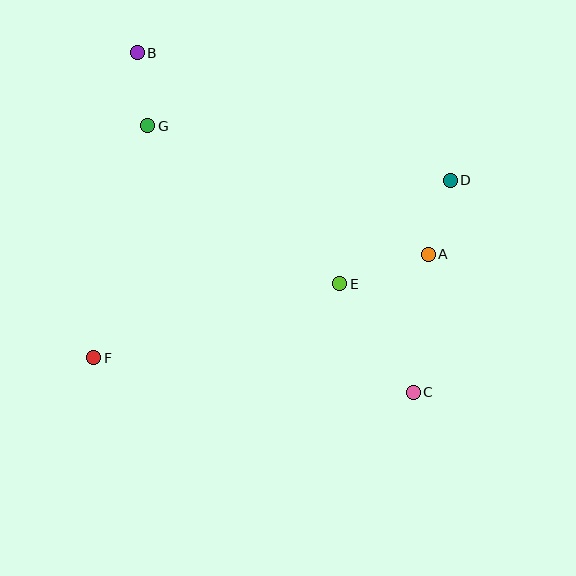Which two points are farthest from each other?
Points B and C are farthest from each other.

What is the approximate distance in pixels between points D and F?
The distance between D and F is approximately 399 pixels.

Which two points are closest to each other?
Points B and G are closest to each other.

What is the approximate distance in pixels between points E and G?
The distance between E and G is approximately 249 pixels.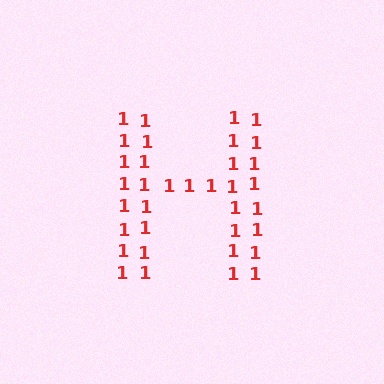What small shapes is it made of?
It is made of small digit 1's.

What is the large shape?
The large shape is the letter H.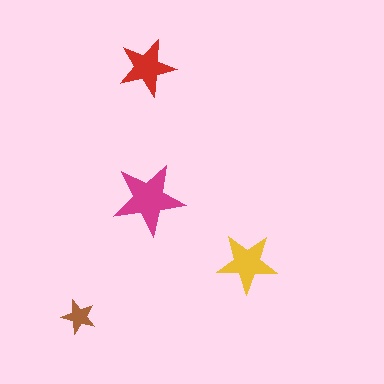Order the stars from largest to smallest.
the magenta one, the yellow one, the red one, the brown one.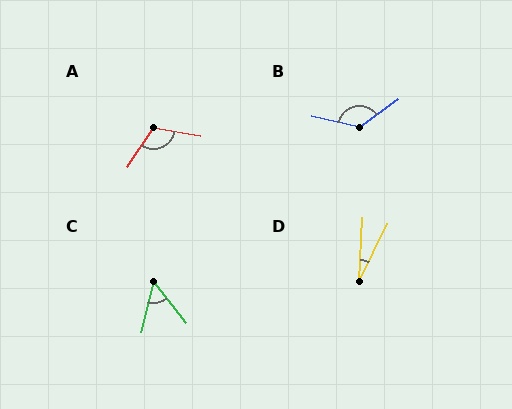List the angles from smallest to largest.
D (23°), C (53°), A (114°), B (131°).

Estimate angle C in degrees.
Approximately 53 degrees.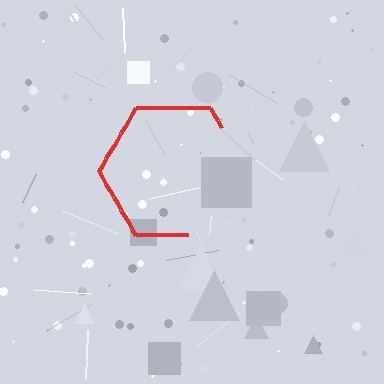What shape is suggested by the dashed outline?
The dashed outline suggests a hexagon.